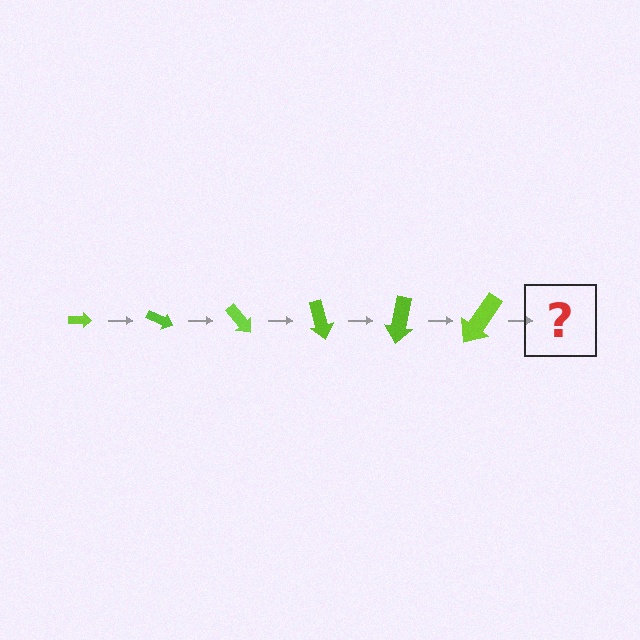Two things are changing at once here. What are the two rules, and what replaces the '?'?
The two rules are that the arrow grows larger each step and it rotates 25 degrees each step. The '?' should be an arrow, larger than the previous one and rotated 150 degrees from the start.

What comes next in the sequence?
The next element should be an arrow, larger than the previous one and rotated 150 degrees from the start.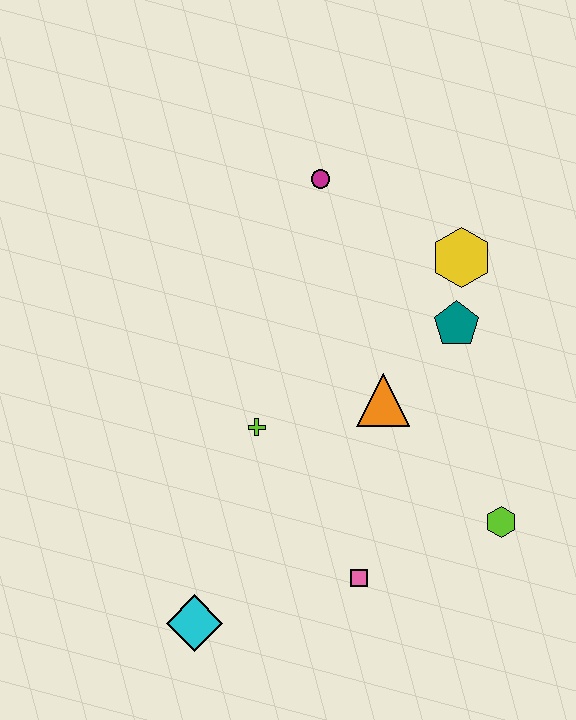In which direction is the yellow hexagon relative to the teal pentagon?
The yellow hexagon is above the teal pentagon.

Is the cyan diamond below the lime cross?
Yes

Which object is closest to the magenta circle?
The yellow hexagon is closest to the magenta circle.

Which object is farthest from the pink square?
The magenta circle is farthest from the pink square.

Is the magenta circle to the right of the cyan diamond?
Yes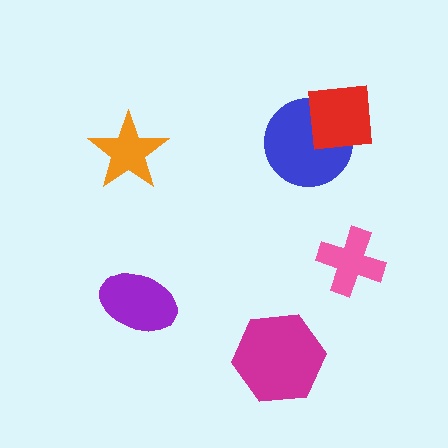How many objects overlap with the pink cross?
0 objects overlap with the pink cross.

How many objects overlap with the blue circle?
1 object overlaps with the blue circle.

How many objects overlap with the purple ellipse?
0 objects overlap with the purple ellipse.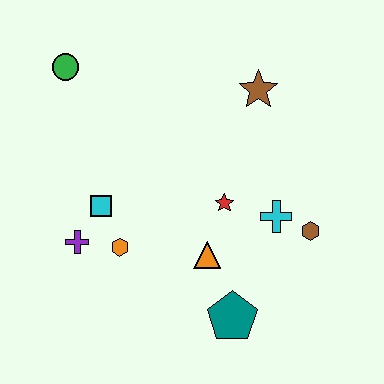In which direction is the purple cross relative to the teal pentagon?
The purple cross is to the left of the teal pentagon.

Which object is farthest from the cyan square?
The brown hexagon is farthest from the cyan square.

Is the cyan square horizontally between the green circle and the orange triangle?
Yes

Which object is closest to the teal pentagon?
The orange triangle is closest to the teal pentagon.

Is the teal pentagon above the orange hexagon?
No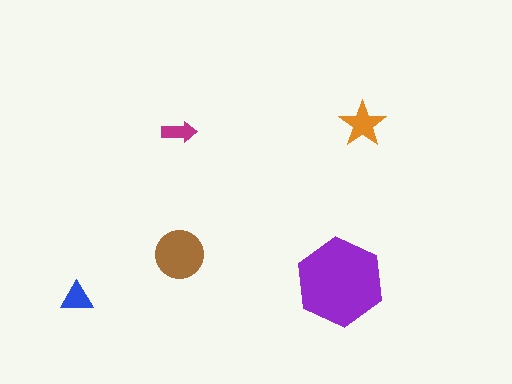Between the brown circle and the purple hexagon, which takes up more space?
The purple hexagon.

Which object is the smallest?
The magenta arrow.